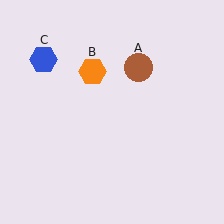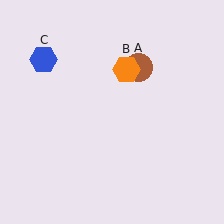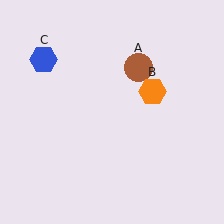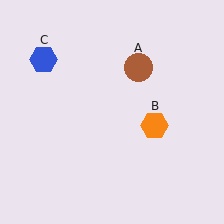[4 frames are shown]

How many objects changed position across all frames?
1 object changed position: orange hexagon (object B).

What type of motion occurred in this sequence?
The orange hexagon (object B) rotated clockwise around the center of the scene.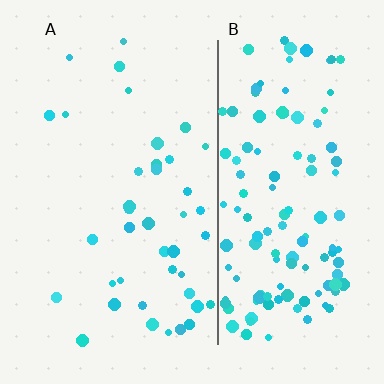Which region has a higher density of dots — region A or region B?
B (the right).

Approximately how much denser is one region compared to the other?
Approximately 3.2× — region B over region A.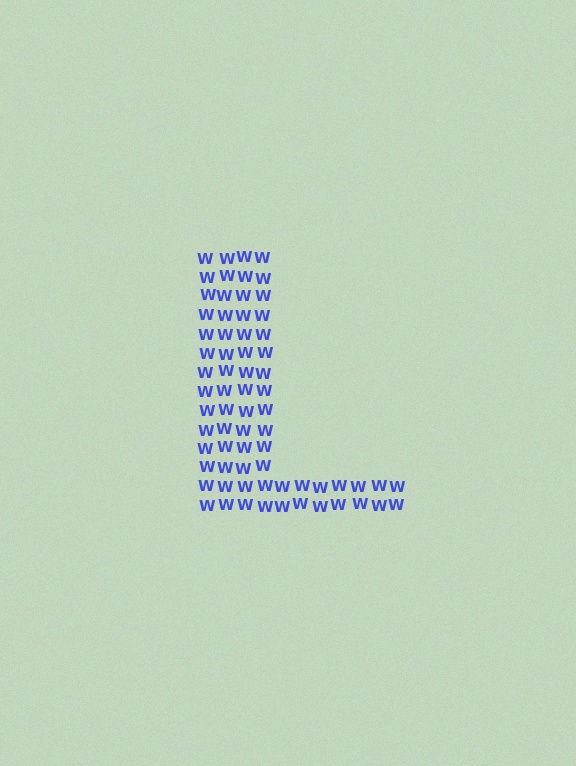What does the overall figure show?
The overall figure shows the letter L.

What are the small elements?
The small elements are letter W's.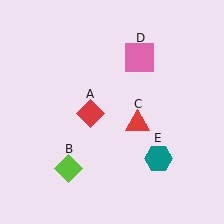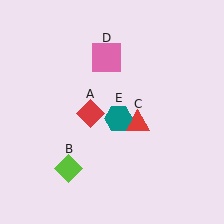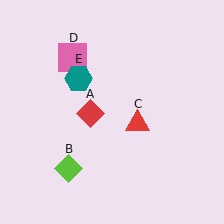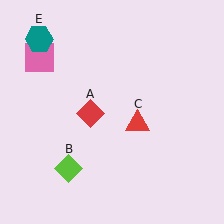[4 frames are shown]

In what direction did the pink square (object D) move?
The pink square (object D) moved left.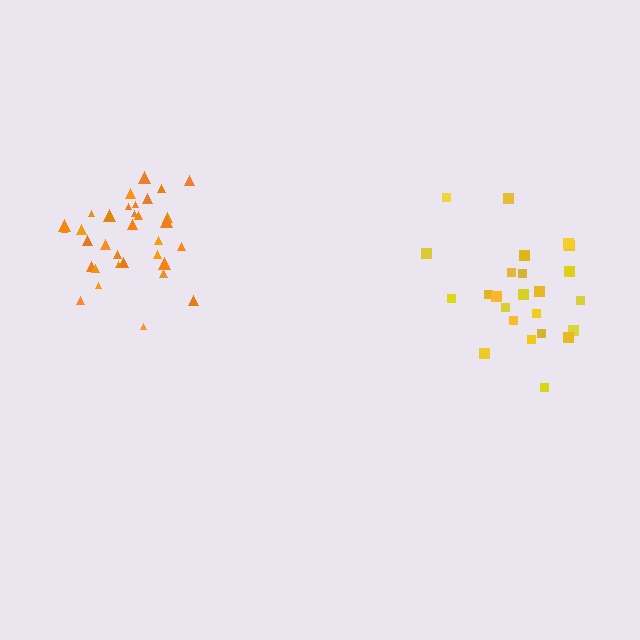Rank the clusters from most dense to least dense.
orange, yellow.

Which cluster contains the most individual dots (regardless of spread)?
Orange (33).